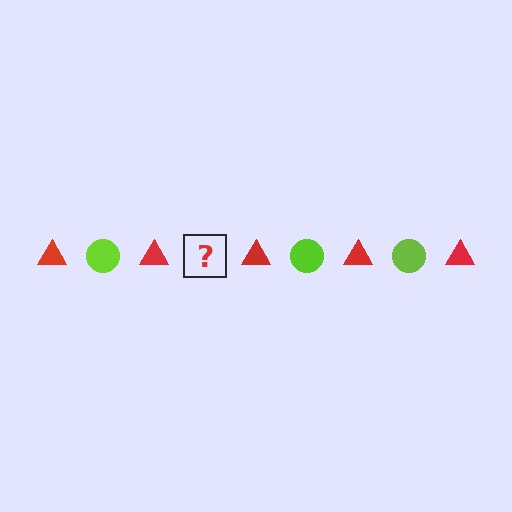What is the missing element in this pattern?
The missing element is a lime circle.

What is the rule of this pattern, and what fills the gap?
The rule is that the pattern alternates between red triangle and lime circle. The gap should be filled with a lime circle.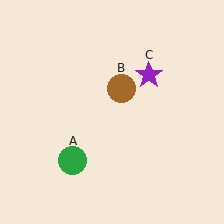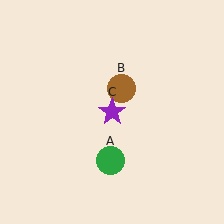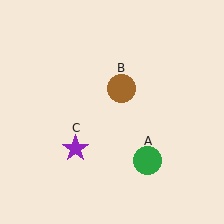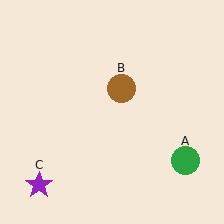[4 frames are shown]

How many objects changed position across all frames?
2 objects changed position: green circle (object A), purple star (object C).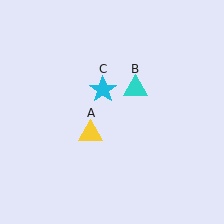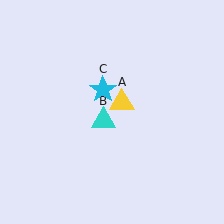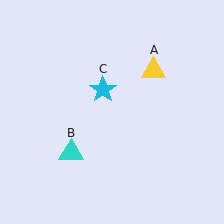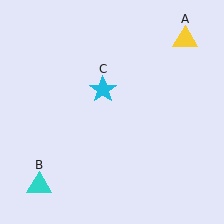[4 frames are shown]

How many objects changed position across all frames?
2 objects changed position: yellow triangle (object A), cyan triangle (object B).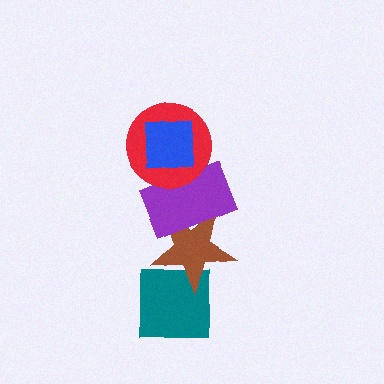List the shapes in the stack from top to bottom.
From top to bottom: the blue square, the red circle, the purple rectangle, the brown star, the teal square.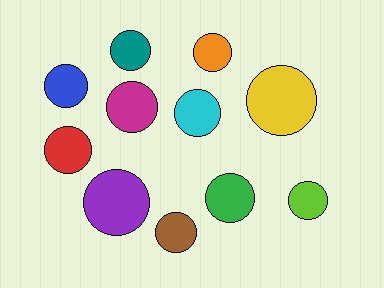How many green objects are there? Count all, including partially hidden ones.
There is 1 green object.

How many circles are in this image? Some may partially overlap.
There are 11 circles.